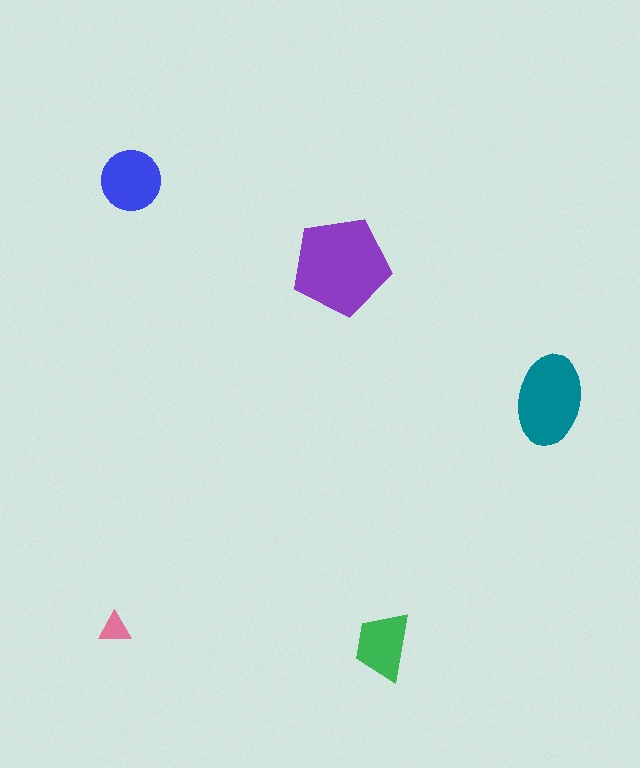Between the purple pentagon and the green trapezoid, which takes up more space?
The purple pentagon.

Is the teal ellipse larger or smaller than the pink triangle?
Larger.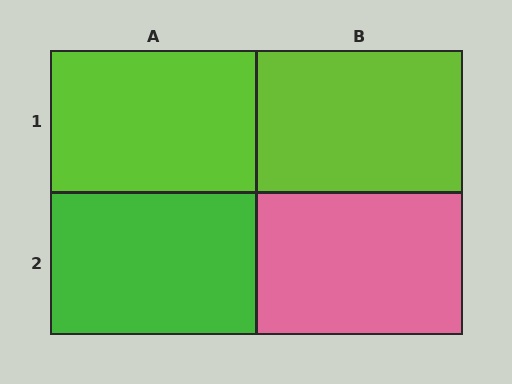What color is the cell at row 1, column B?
Lime.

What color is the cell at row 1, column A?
Lime.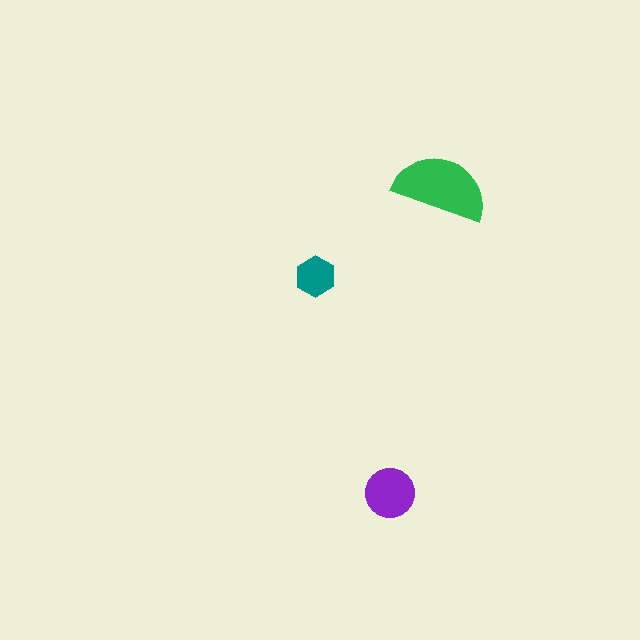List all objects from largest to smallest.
The green semicircle, the purple circle, the teal hexagon.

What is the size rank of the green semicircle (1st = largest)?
1st.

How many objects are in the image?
There are 3 objects in the image.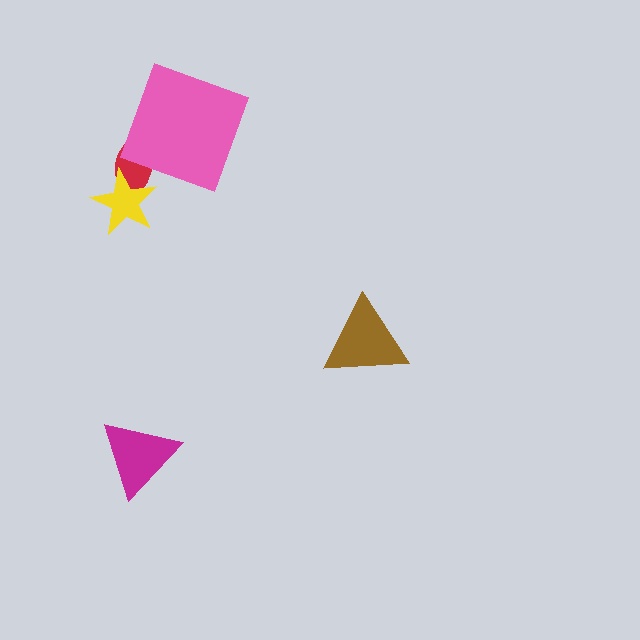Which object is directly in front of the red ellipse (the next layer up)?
The pink square is directly in front of the red ellipse.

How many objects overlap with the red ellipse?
2 objects overlap with the red ellipse.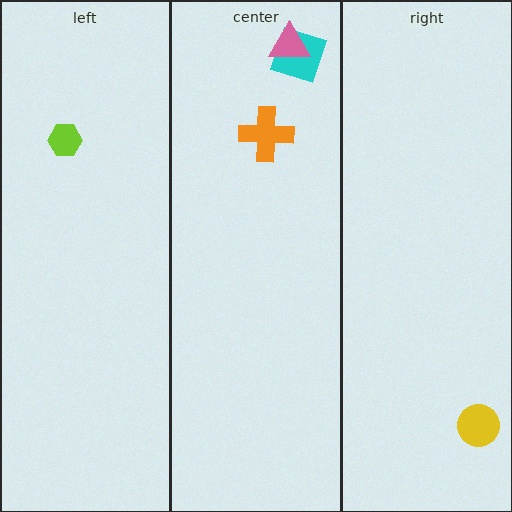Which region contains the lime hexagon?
The left region.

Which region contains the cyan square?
The center region.